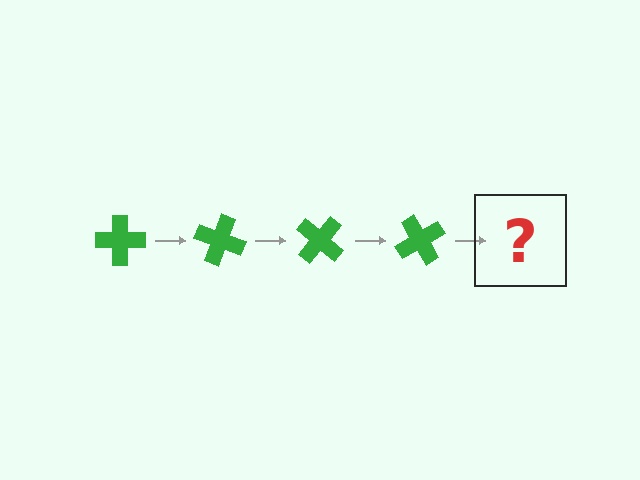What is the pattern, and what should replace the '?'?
The pattern is that the cross rotates 20 degrees each step. The '?' should be a green cross rotated 80 degrees.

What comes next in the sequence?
The next element should be a green cross rotated 80 degrees.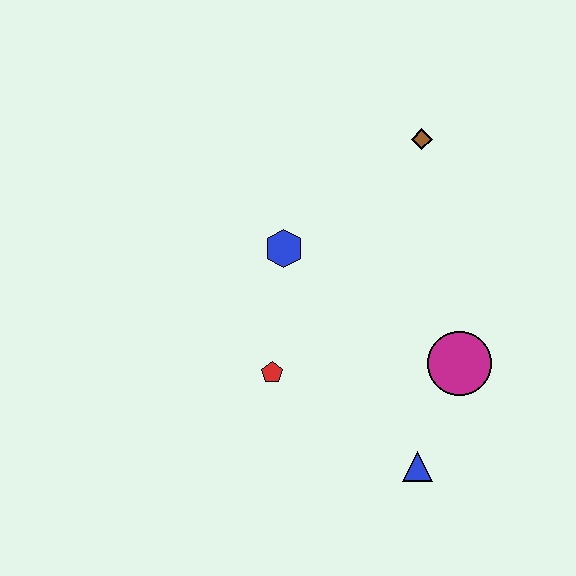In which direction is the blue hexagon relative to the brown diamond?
The blue hexagon is to the left of the brown diamond.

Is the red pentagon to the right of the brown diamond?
No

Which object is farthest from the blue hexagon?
The blue triangle is farthest from the blue hexagon.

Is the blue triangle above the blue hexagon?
No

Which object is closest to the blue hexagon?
The red pentagon is closest to the blue hexagon.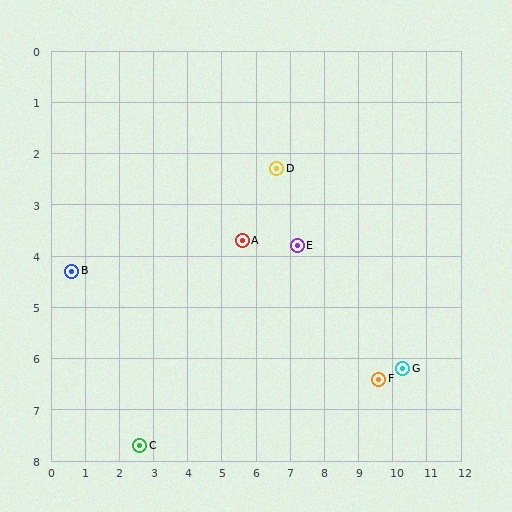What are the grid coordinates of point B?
Point B is at approximately (0.6, 4.3).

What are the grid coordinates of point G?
Point G is at approximately (10.3, 6.2).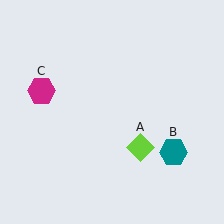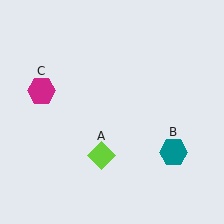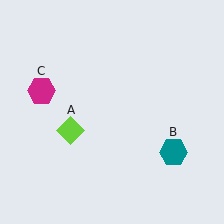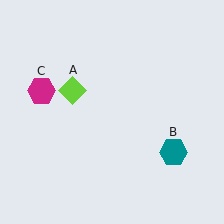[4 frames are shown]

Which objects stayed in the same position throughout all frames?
Teal hexagon (object B) and magenta hexagon (object C) remained stationary.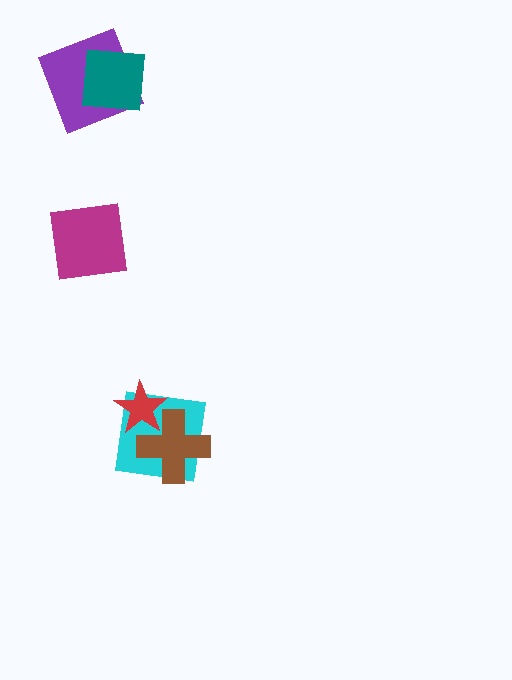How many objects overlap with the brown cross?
2 objects overlap with the brown cross.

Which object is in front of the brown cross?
The red star is in front of the brown cross.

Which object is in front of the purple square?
The teal square is in front of the purple square.